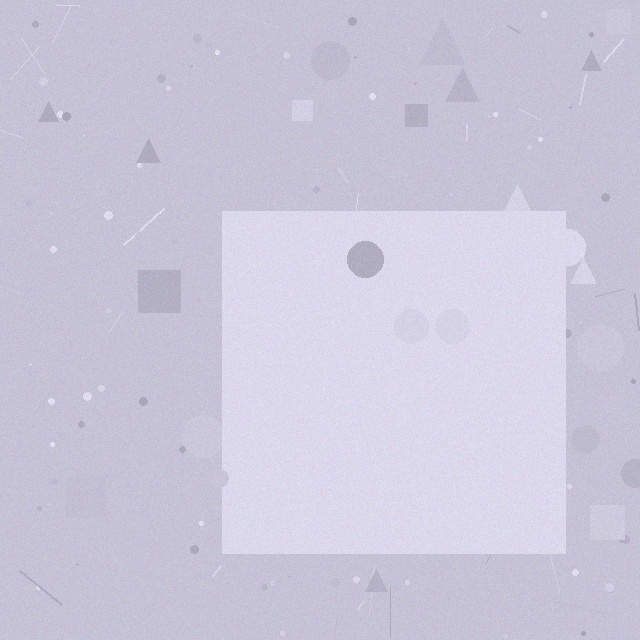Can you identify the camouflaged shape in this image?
The camouflaged shape is a square.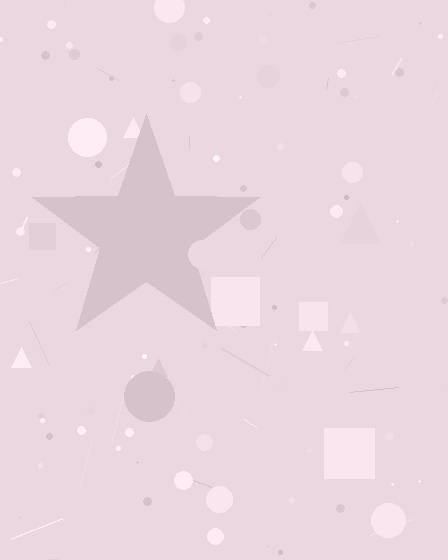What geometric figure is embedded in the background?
A star is embedded in the background.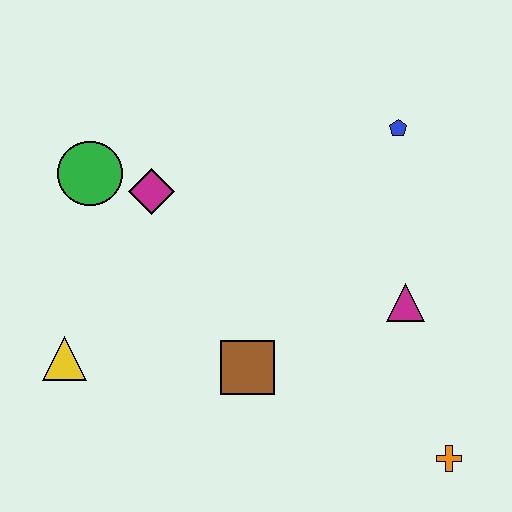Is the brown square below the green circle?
Yes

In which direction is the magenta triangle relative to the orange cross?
The magenta triangle is above the orange cross.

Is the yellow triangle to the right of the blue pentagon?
No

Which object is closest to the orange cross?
The magenta triangle is closest to the orange cross.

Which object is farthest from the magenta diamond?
The orange cross is farthest from the magenta diamond.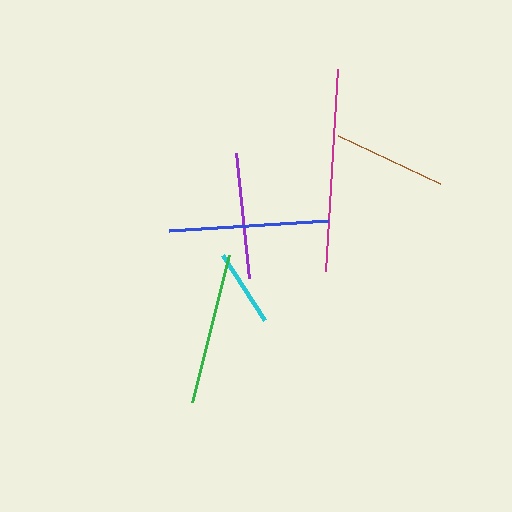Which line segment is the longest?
The magenta line is the longest at approximately 203 pixels.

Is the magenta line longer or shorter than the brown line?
The magenta line is longer than the brown line.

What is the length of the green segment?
The green segment is approximately 152 pixels long.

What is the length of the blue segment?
The blue segment is approximately 159 pixels long.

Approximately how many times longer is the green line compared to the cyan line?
The green line is approximately 2.0 times the length of the cyan line.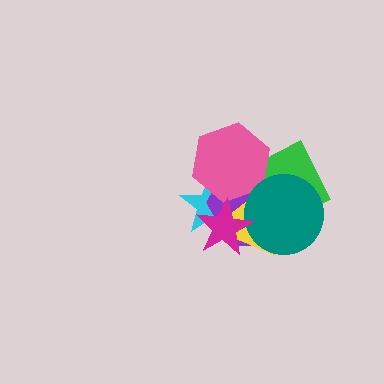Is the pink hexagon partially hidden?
No, no other shape covers it.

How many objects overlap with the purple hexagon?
6 objects overlap with the purple hexagon.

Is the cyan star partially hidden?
Yes, it is partially covered by another shape.